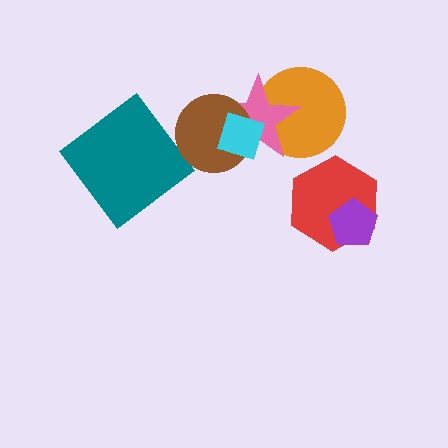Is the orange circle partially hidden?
Yes, it is partially covered by another shape.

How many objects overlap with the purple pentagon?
1 object overlaps with the purple pentagon.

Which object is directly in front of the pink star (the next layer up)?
The brown circle is directly in front of the pink star.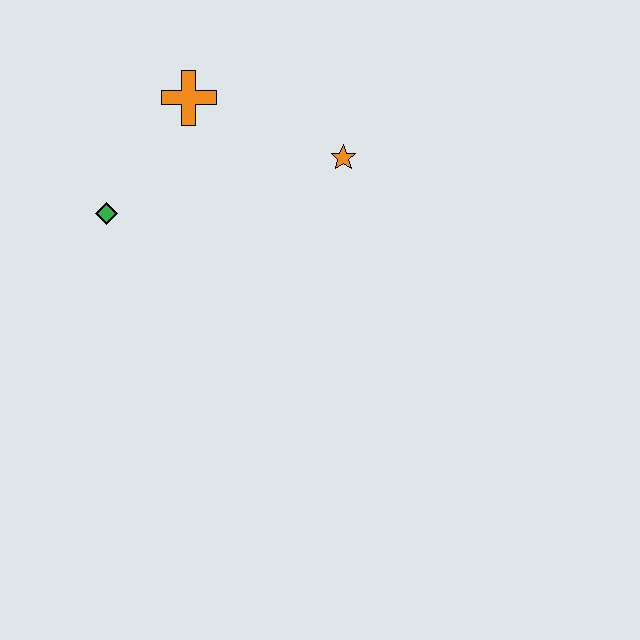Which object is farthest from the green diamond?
The orange star is farthest from the green diamond.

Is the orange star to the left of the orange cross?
No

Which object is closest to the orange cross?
The green diamond is closest to the orange cross.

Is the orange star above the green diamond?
Yes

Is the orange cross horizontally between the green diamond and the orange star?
Yes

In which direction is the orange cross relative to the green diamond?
The orange cross is above the green diamond.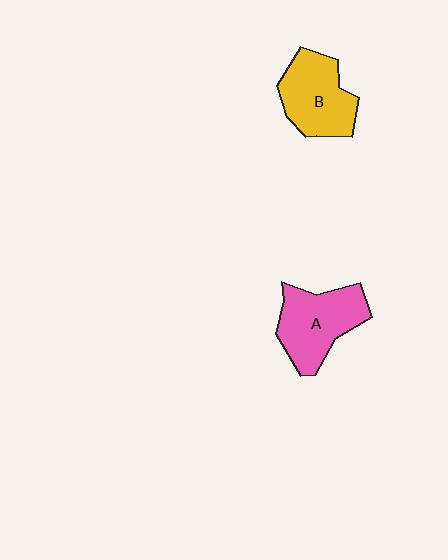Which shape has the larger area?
Shape A (pink).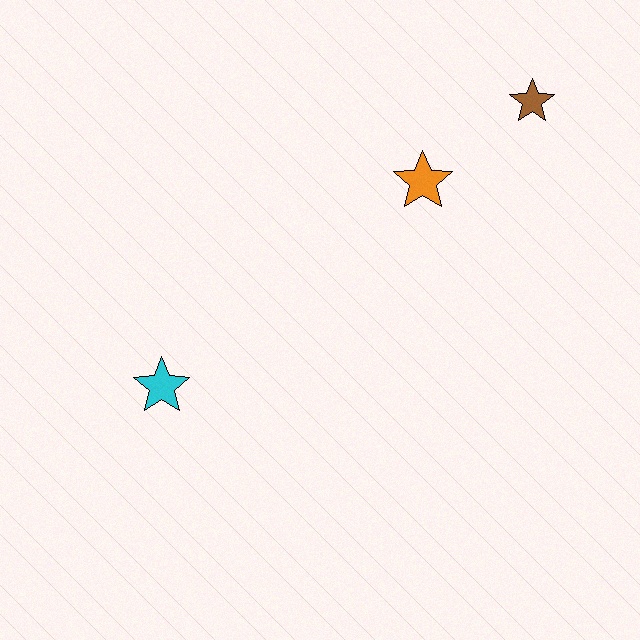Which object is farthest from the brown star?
The cyan star is farthest from the brown star.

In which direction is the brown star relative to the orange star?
The brown star is to the right of the orange star.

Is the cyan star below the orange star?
Yes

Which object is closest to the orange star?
The brown star is closest to the orange star.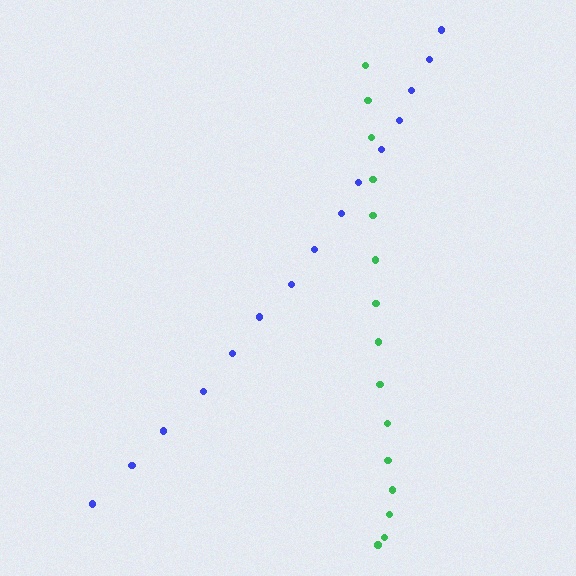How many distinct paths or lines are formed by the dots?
There are 2 distinct paths.